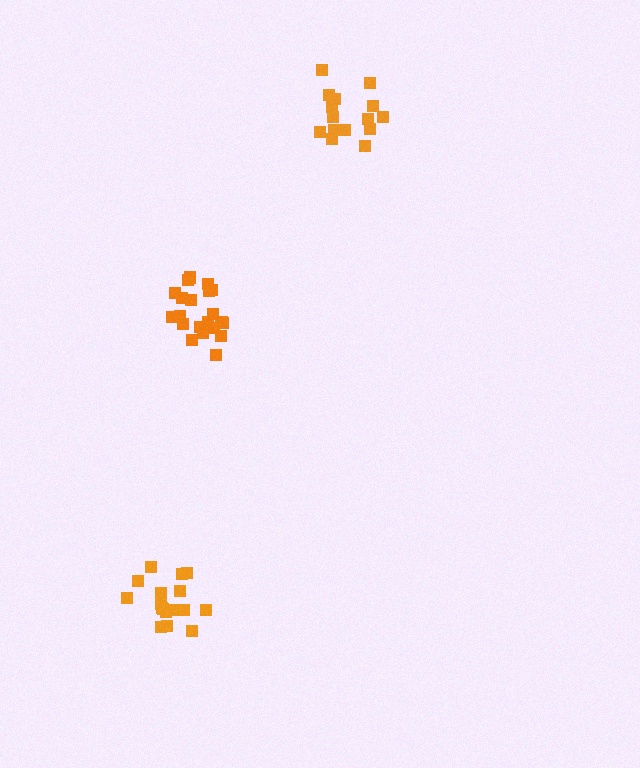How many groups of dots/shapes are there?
There are 3 groups.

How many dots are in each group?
Group 1: 21 dots, Group 2: 15 dots, Group 3: 18 dots (54 total).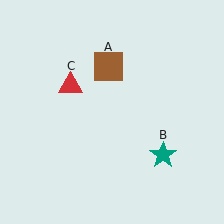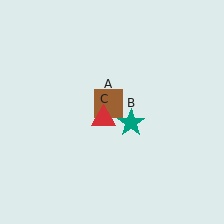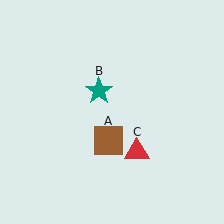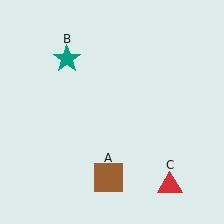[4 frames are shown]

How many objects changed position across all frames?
3 objects changed position: brown square (object A), teal star (object B), red triangle (object C).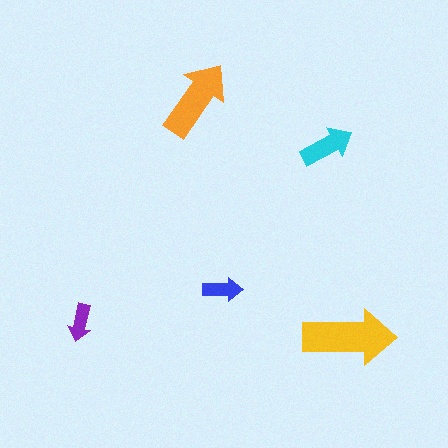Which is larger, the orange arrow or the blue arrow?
The orange one.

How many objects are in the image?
There are 5 objects in the image.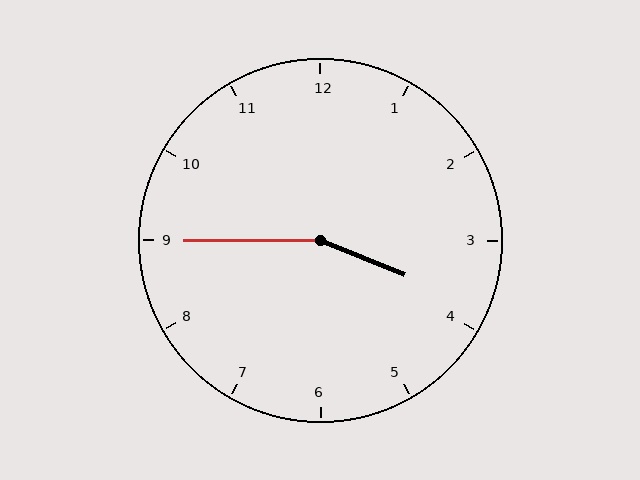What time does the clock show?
3:45.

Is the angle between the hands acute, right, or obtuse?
It is obtuse.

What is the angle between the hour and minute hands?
Approximately 158 degrees.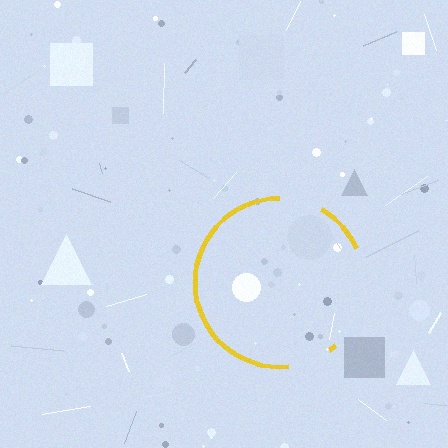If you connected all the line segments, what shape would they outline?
They would outline a circle.